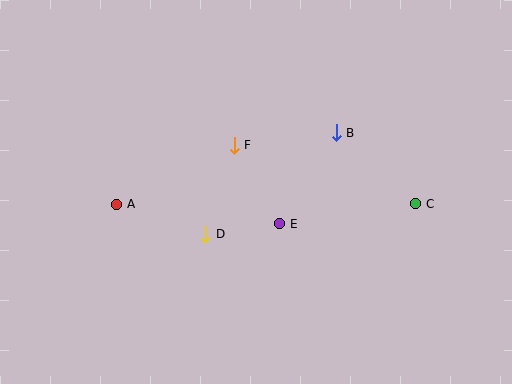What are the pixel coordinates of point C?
Point C is at (416, 204).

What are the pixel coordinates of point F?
Point F is at (234, 145).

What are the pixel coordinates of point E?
Point E is at (280, 224).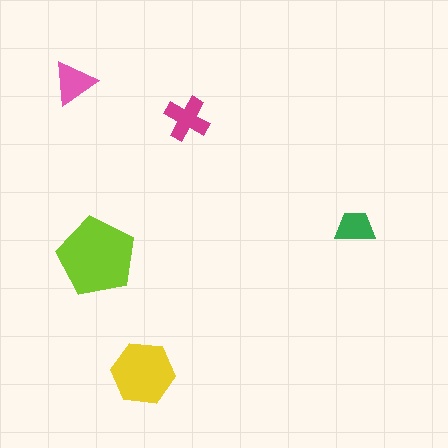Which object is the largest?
The lime pentagon.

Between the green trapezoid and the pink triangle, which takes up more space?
The pink triangle.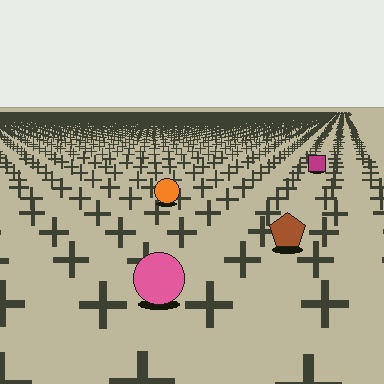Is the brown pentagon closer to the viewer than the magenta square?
Yes. The brown pentagon is closer — you can tell from the texture gradient: the ground texture is coarser near it.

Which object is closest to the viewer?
The pink circle is closest. The texture marks near it are larger and more spread out.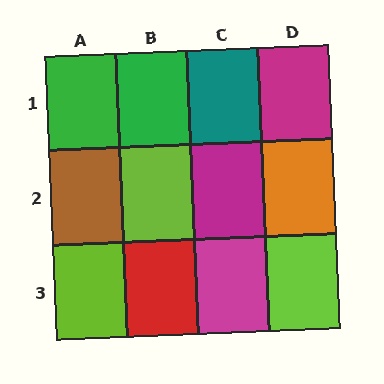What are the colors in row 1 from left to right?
Green, green, teal, magenta.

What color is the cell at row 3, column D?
Lime.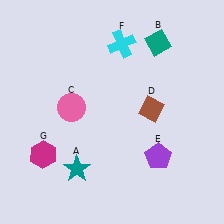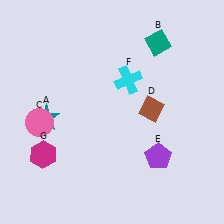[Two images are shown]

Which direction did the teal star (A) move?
The teal star (A) moved up.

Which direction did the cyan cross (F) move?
The cyan cross (F) moved down.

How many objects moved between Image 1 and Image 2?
3 objects moved between the two images.